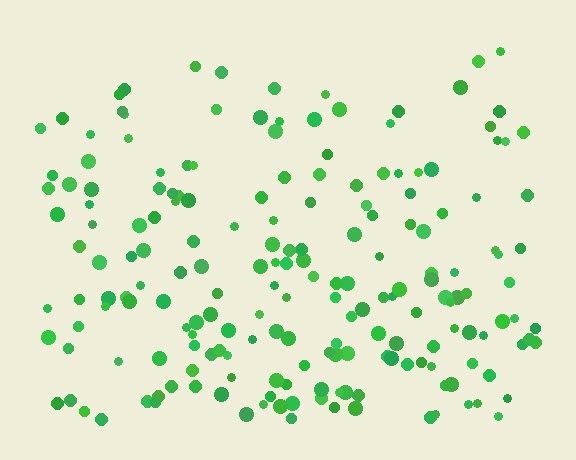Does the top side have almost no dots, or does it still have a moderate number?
Still a moderate number, just noticeably fewer than the bottom.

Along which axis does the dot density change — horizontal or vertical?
Vertical.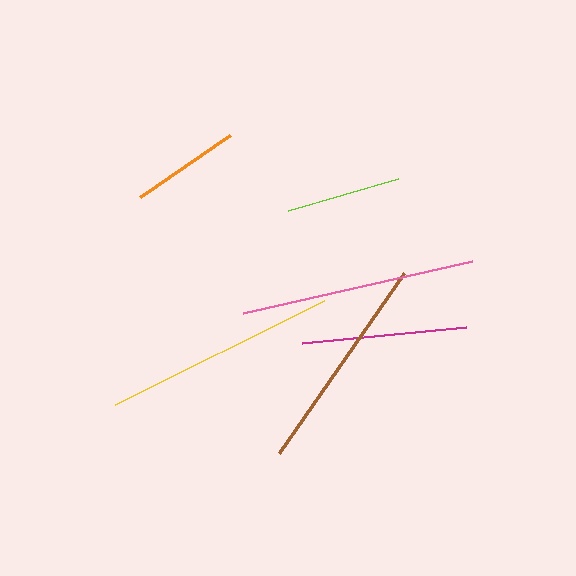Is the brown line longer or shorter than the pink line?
The pink line is longer than the brown line.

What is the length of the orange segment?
The orange segment is approximately 109 pixels long.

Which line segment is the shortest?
The orange line is the shortest at approximately 109 pixels.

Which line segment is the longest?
The pink line is the longest at approximately 235 pixels.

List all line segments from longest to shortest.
From longest to shortest: pink, yellow, brown, magenta, lime, orange.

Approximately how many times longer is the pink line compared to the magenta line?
The pink line is approximately 1.4 times the length of the magenta line.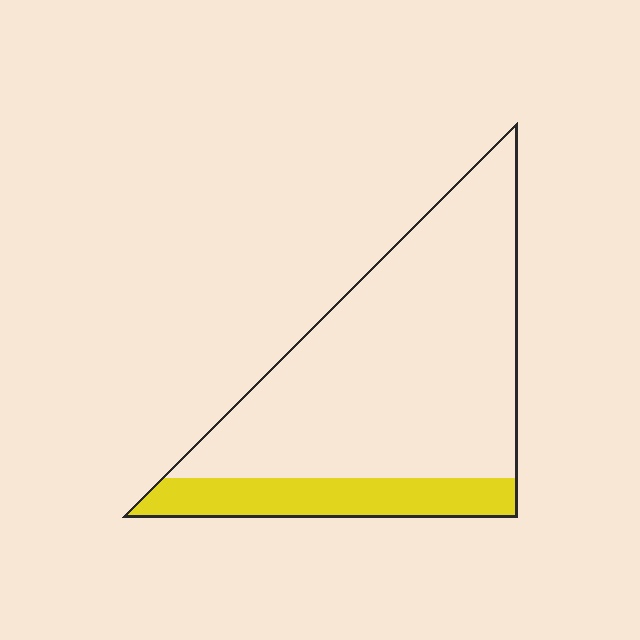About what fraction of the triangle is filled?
About one fifth (1/5).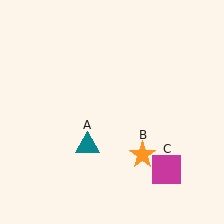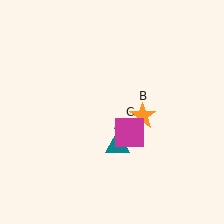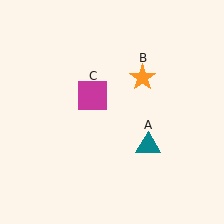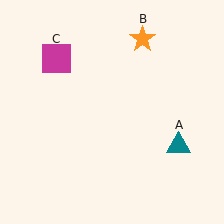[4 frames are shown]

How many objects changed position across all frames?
3 objects changed position: teal triangle (object A), orange star (object B), magenta square (object C).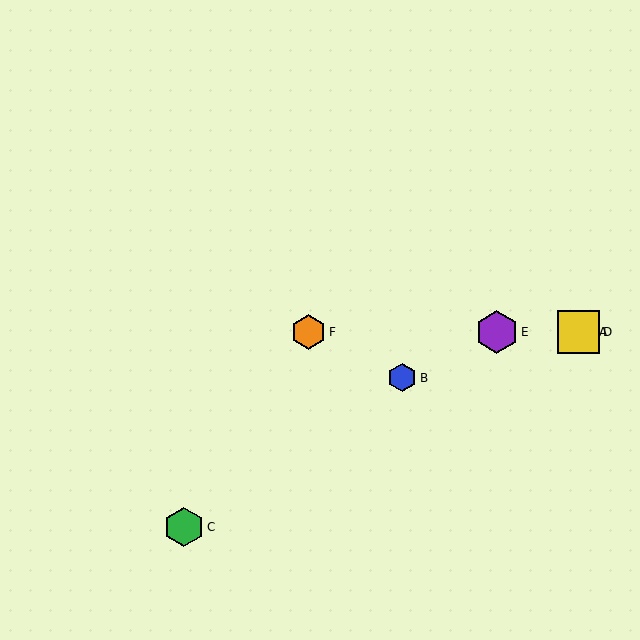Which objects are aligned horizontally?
Objects A, D, E, F are aligned horizontally.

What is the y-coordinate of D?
Object D is at y≈332.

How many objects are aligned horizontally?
4 objects (A, D, E, F) are aligned horizontally.